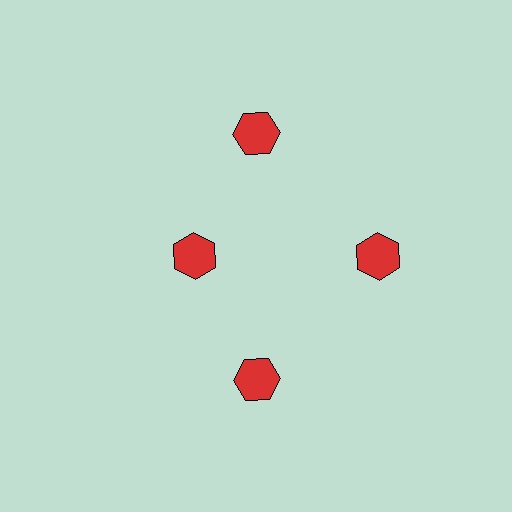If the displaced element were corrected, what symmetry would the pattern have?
It would have 4-fold rotational symmetry — the pattern would map onto itself every 90 degrees.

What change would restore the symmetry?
The symmetry would be restored by moving it outward, back onto the ring so that all 4 hexagons sit at equal angles and equal distance from the center.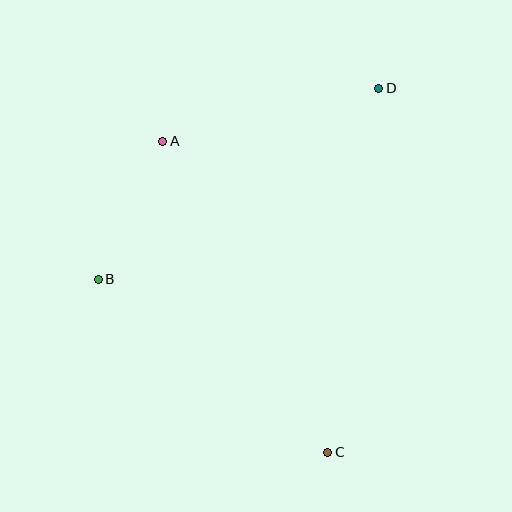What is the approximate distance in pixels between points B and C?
The distance between B and C is approximately 287 pixels.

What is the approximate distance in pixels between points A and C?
The distance between A and C is approximately 352 pixels.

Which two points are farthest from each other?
Points C and D are farthest from each other.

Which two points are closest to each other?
Points A and B are closest to each other.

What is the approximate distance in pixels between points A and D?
The distance between A and D is approximately 223 pixels.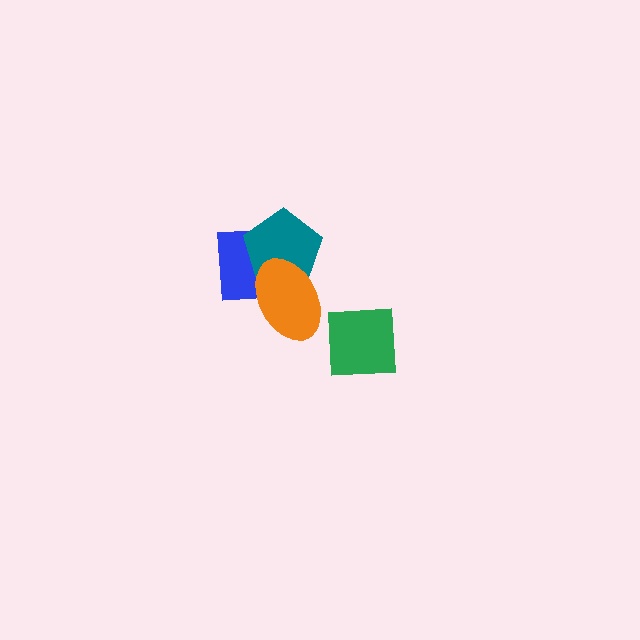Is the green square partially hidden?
No, no other shape covers it.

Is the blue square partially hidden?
Yes, it is partially covered by another shape.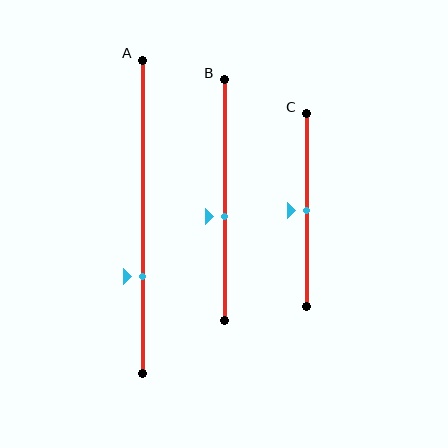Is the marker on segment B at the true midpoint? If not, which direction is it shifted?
No, the marker on segment B is shifted downward by about 7% of the segment length.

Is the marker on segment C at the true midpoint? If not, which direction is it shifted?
Yes, the marker on segment C is at the true midpoint.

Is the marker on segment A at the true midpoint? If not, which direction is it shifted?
No, the marker on segment A is shifted downward by about 19% of the segment length.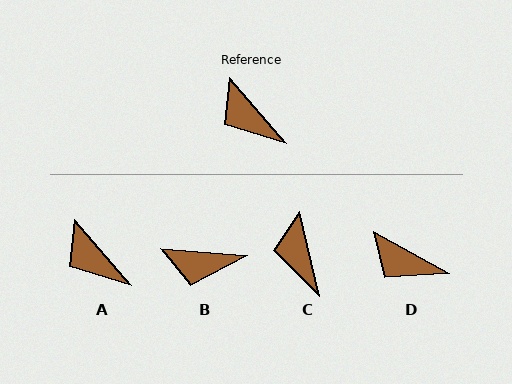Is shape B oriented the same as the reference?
No, it is off by about 45 degrees.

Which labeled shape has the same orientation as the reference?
A.